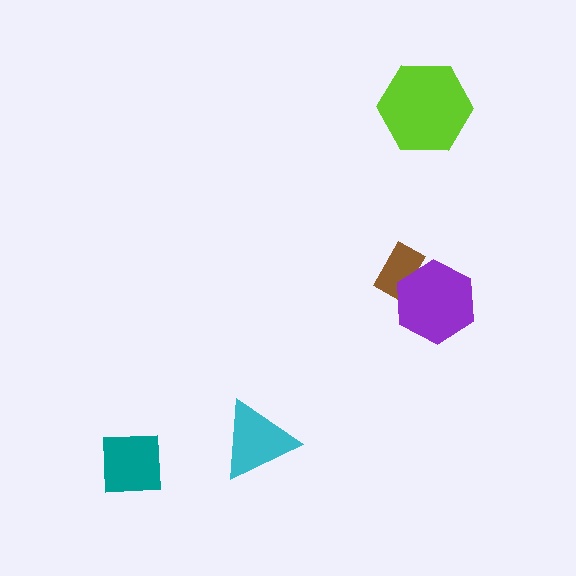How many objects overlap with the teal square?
0 objects overlap with the teal square.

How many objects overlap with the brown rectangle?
1 object overlaps with the brown rectangle.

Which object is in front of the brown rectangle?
The purple hexagon is in front of the brown rectangle.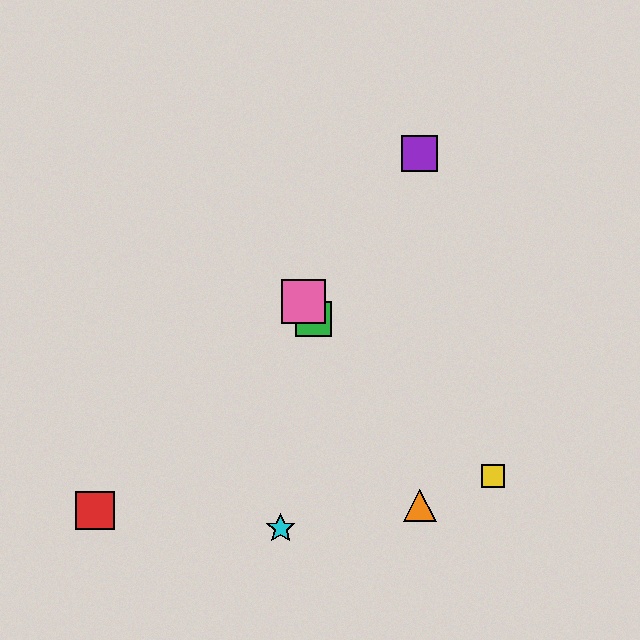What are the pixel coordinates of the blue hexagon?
The blue hexagon is at (314, 319).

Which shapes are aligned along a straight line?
The blue hexagon, the green square, the orange triangle, the pink square are aligned along a straight line.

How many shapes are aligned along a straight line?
4 shapes (the blue hexagon, the green square, the orange triangle, the pink square) are aligned along a straight line.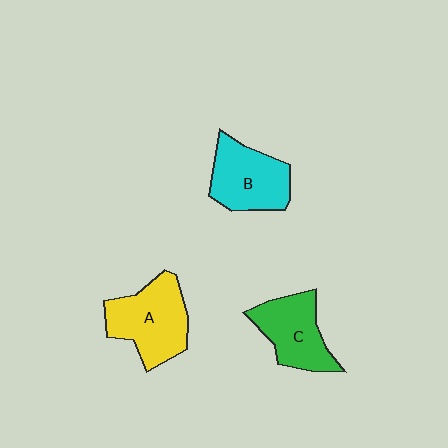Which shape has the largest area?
Shape A (yellow).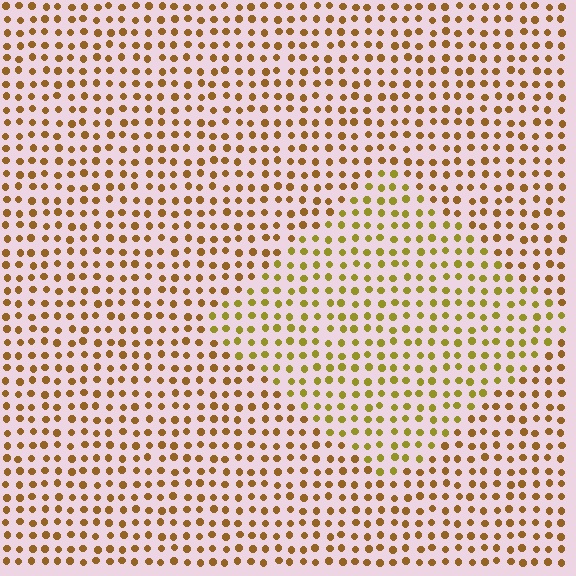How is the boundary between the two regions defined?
The boundary is defined purely by a slight shift in hue (about 27 degrees). Spacing, size, and orientation are identical on both sides.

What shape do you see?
I see a diamond.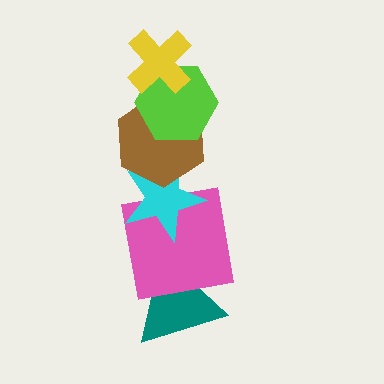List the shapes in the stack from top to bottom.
From top to bottom: the yellow cross, the lime hexagon, the brown hexagon, the cyan star, the pink square, the teal triangle.